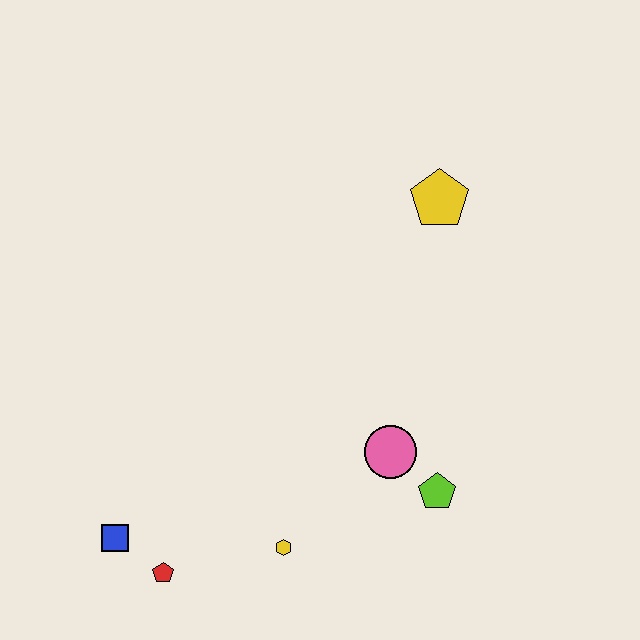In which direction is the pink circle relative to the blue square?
The pink circle is to the right of the blue square.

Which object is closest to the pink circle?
The lime pentagon is closest to the pink circle.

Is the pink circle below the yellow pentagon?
Yes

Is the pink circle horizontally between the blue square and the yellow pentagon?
Yes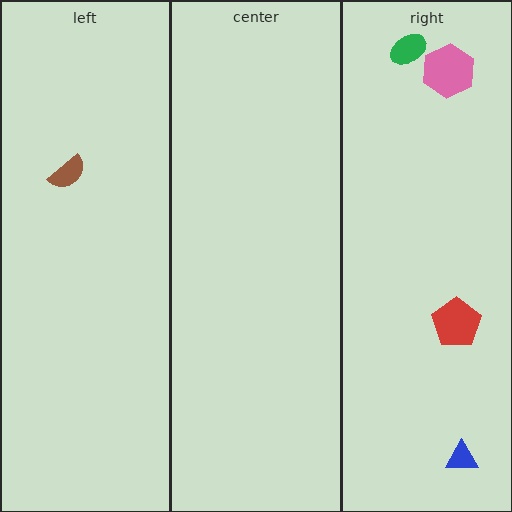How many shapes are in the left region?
1.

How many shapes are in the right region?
4.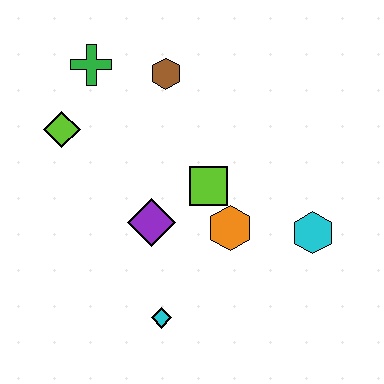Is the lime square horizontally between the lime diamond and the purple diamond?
No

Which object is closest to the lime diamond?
The green cross is closest to the lime diamond.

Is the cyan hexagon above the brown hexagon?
No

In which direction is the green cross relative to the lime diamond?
The green cross is above the lime diamond.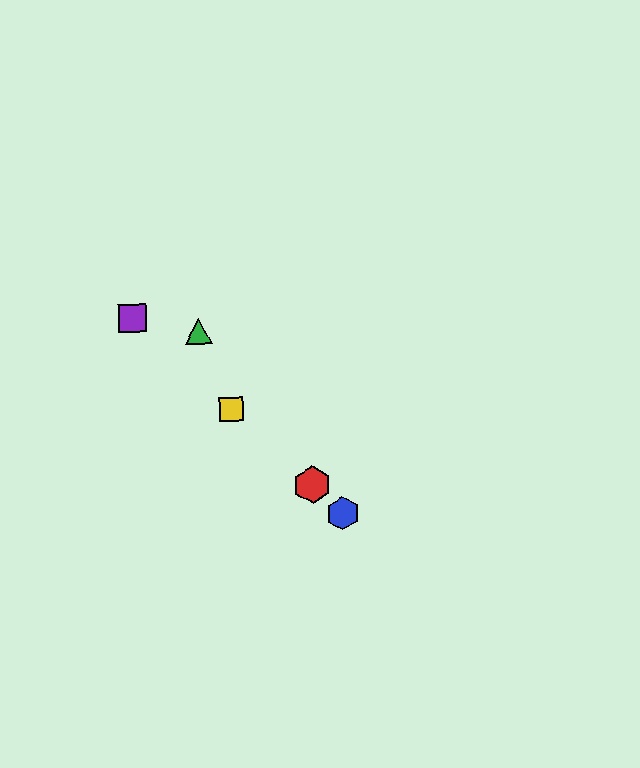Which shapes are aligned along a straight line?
The red hexagon, the blue hexagon, the yellow square, the purple square are aligned along a straight line.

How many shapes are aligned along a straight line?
4 shapes (the red hexagon, the blue hexagon, the yellow square, the purple square) are aligned along a straight line.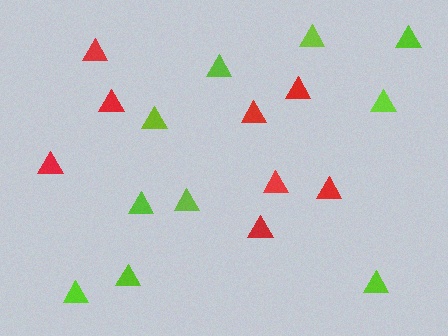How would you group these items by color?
There are 2 groups: one group of red triangles (8) and one group of lime triangles (10).